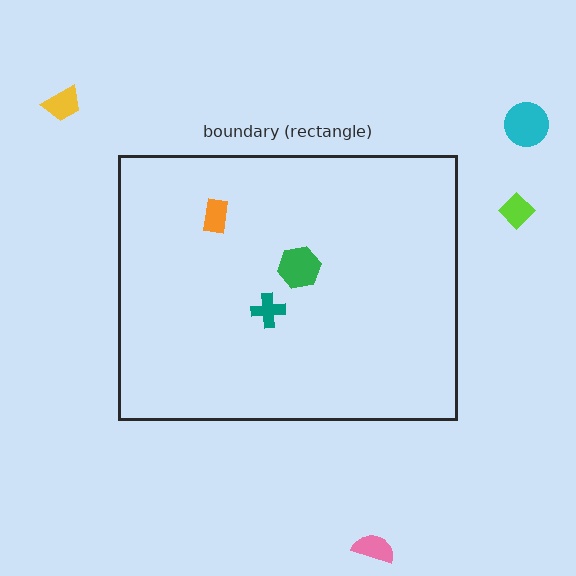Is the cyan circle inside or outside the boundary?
Outside.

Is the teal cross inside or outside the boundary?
Inside.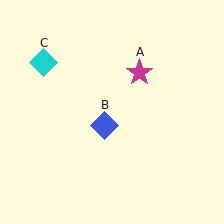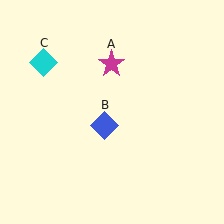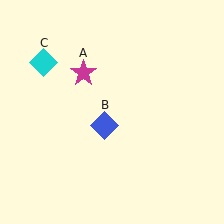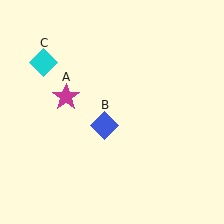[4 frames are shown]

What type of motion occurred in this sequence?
The magenta star (object A) rotated counterclockwise around the center of the scene.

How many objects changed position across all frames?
1 object changed position: magenta star (object A).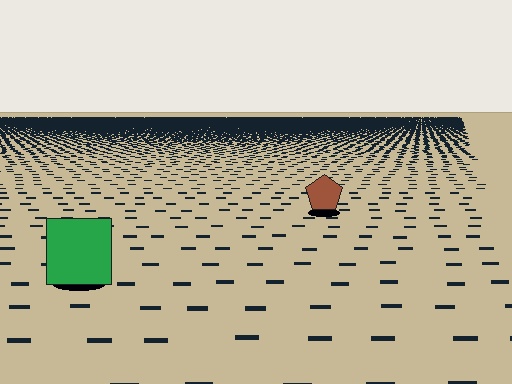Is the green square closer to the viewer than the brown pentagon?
Yes. The green square is closer — you can tell from the texture gradient: the ground texture is coarser near it.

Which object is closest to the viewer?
The green square is closest. The texture marks near it are larger and more spread out.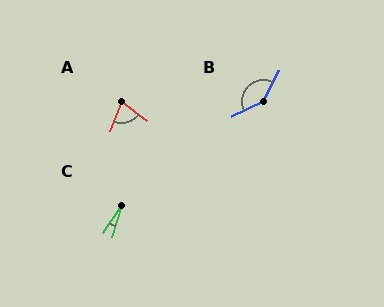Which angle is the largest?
B, at approximately 142 degrees.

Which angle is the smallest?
C, at approximately 17 degrees.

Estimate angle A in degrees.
Approximately 76 degrees.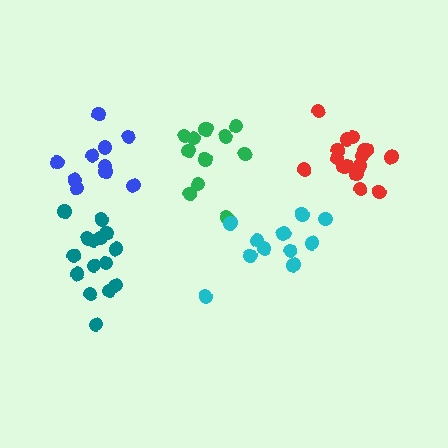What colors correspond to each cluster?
The clusters are colored: teal, green, cyan, blue, red.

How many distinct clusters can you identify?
There are 5 distinct clusters.